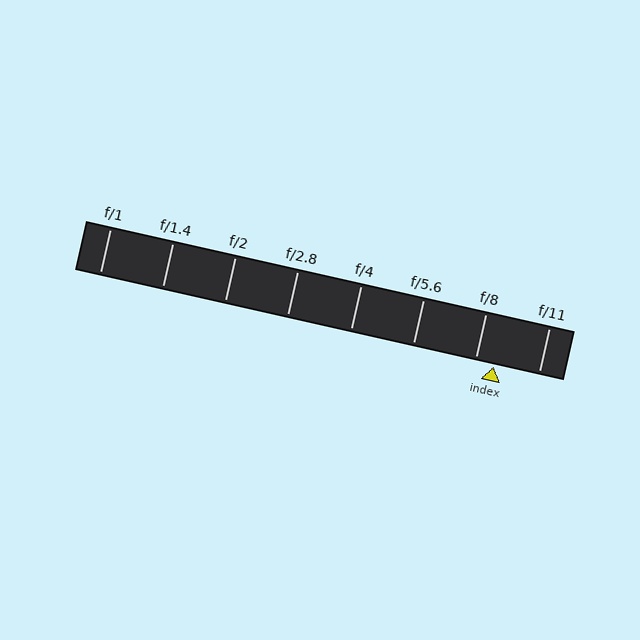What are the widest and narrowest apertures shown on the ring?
The widest aperture shown is f/1 and the narrowest is f/11.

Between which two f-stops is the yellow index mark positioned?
The index mark is between f/8 and f/11.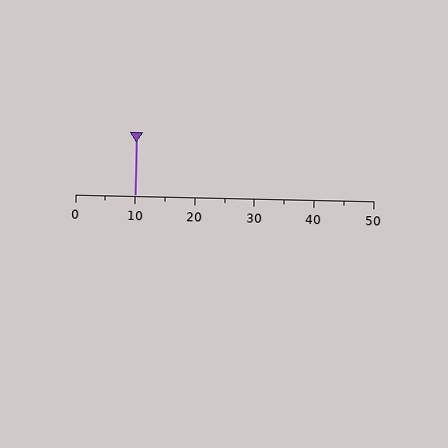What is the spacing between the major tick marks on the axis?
The major ticks are spaced 10 apart.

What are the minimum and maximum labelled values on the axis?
The axis runs from 0 to 50.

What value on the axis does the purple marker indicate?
The marker indicates approximately 10.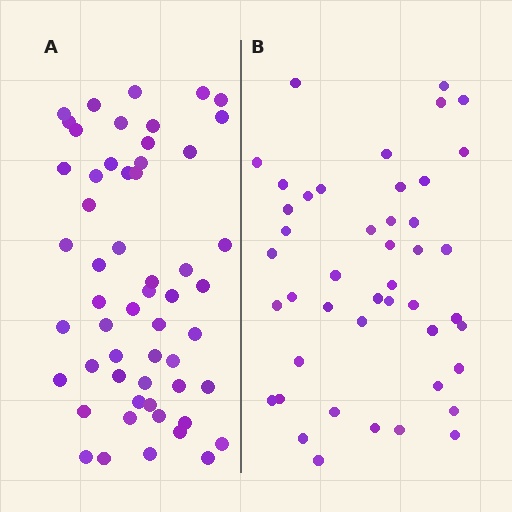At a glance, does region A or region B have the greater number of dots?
Region A (the left region) has more dots.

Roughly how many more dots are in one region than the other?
Region A has roughly 10 or so more dots than region B.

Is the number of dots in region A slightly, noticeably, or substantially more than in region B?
Region A has only slightly more — the two regions are fairly close. The ratio is roughly 1.2 to 1.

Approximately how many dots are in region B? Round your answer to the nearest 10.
About 40 dots. (The exact count is 45, which rounds to 40.)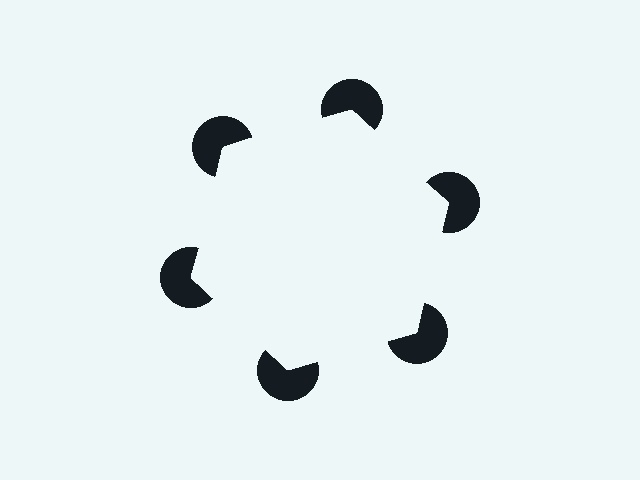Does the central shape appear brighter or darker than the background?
It typically appears slightly brighter than the background, even though no actual brightness change is drawn.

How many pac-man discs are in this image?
There are 6 — one at each vertex of the illusory hexagon.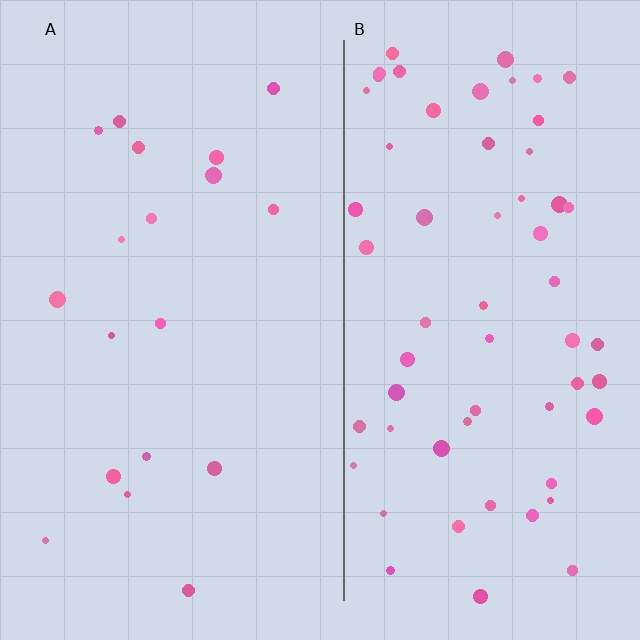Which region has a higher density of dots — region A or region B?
B (the right).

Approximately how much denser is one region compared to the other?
Approximately 3.3× — region B over region A.